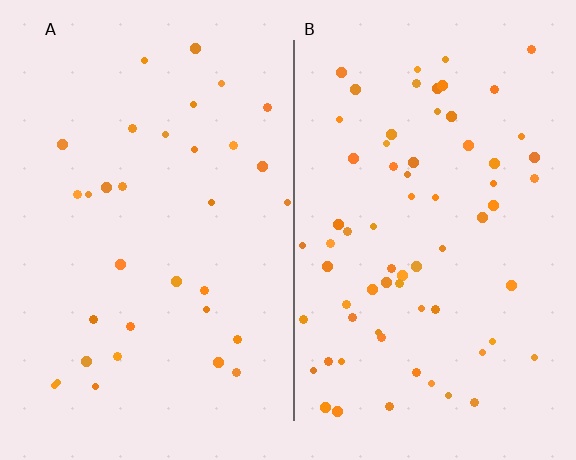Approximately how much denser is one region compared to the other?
Approximately 2.1× — region B over region A.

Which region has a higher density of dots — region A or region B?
B (the right).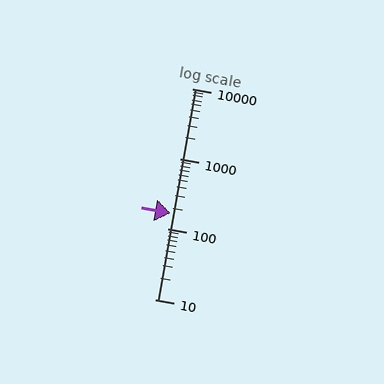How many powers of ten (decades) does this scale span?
The scale spans 3 decades, from 10 to 10000.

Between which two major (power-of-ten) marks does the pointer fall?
The pointer is between 100 and 1000.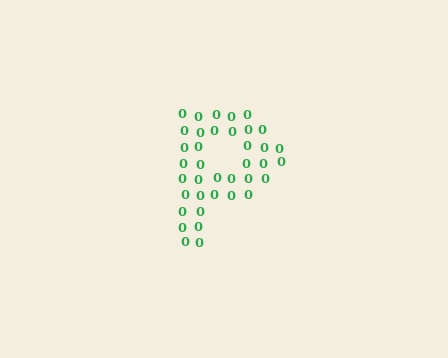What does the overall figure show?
The overall figure shows the letter P.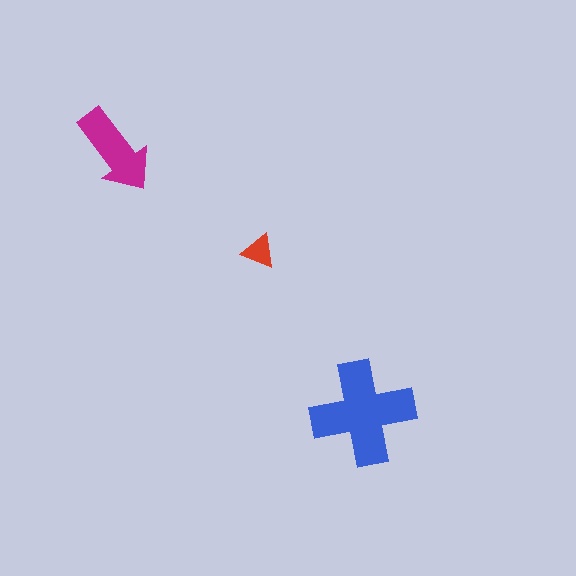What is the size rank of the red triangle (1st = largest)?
3rd.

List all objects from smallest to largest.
The red triangle, the magenta arrow, the blue cross.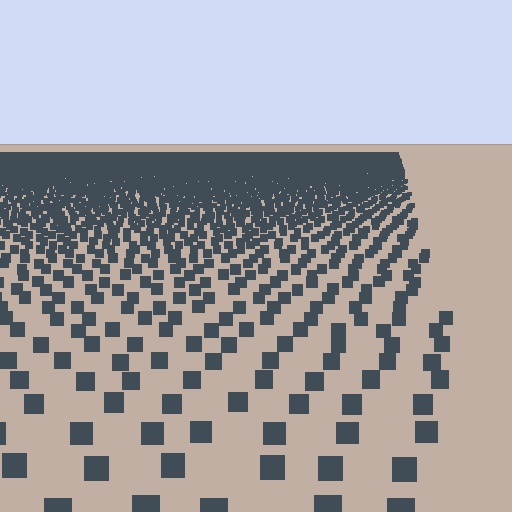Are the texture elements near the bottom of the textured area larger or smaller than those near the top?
Larger. Near the bottom, elements are closer to the viewer and appear at a bigger on-screen size.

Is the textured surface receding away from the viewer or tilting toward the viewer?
The surface is receding away from the viewer. Texture elements get smaller and denser toward the top.